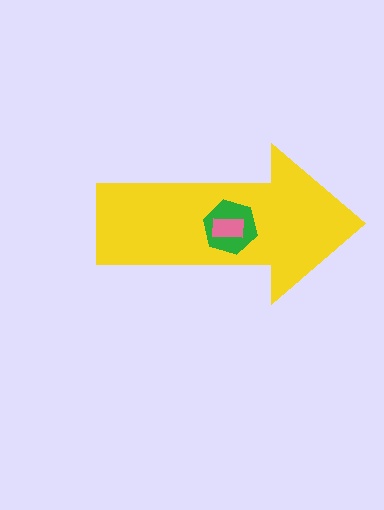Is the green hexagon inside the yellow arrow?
Yes.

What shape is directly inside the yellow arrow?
The green hexagon.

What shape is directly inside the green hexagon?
The pink rectangle.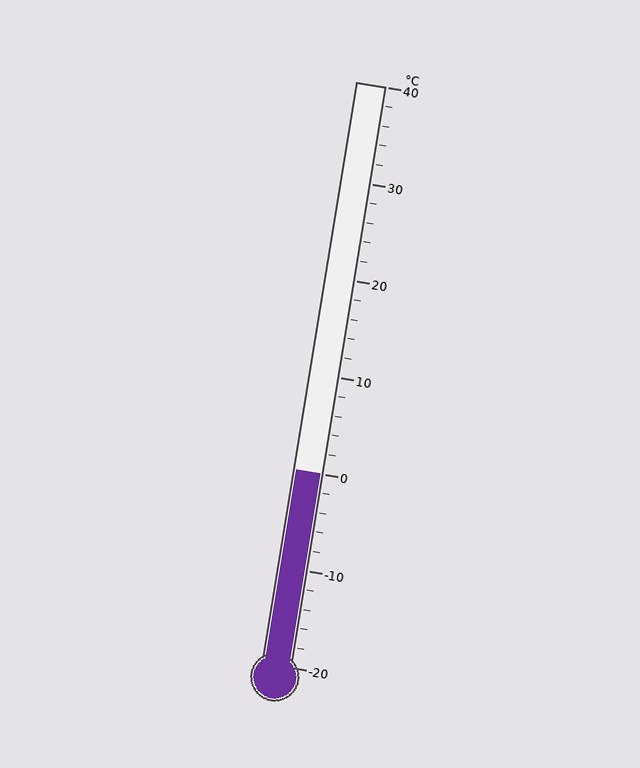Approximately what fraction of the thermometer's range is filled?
The thermometer is filled to approximately 35% of its range.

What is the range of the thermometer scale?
The thermometer scale ranges from -20°C to 40°C.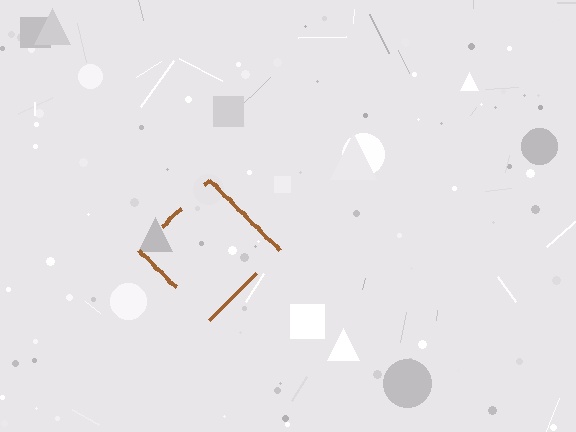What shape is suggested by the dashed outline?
The dashed outline suggests a diamond.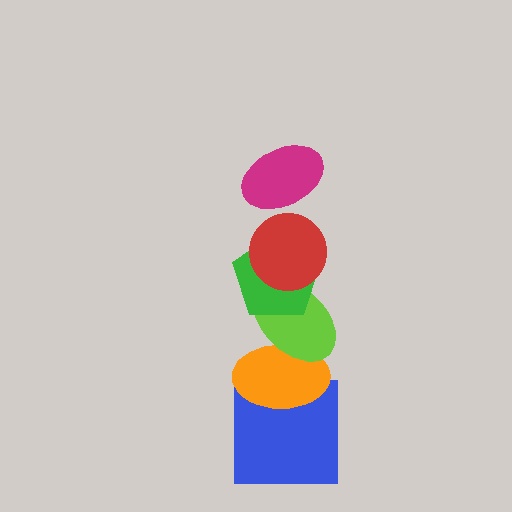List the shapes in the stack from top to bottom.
From top to bottom: the magenta ellipse, the red circle, the green pentagon, the lime ellipse, the orange ellipse, the blue square.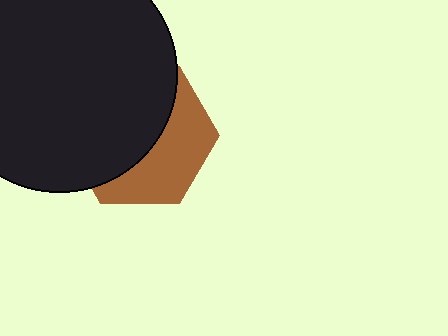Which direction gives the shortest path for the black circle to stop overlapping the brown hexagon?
Moving toward the upper-left gives the shortest separation.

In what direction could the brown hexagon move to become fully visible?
The brown hexagon could move toward the lower-right. That would shift it out from behind the black circle entirely.